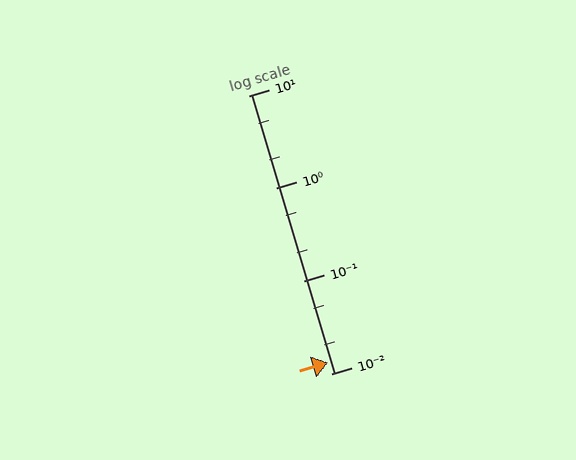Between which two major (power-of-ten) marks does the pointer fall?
The pointer is between 0.01 and 0.1.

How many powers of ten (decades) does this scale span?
The scale spans 3 decades, from 0.01 to 10.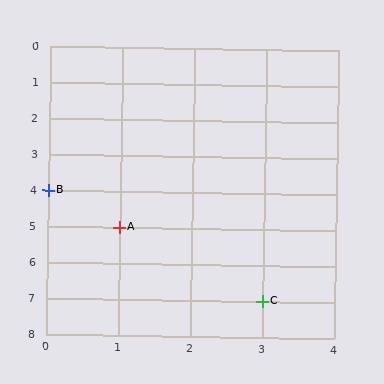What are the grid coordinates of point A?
Point A is at grid coordinates (1, 5).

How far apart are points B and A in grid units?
Points B and A are 1 column and 1 row apart (about 1.4 grid units diagonally).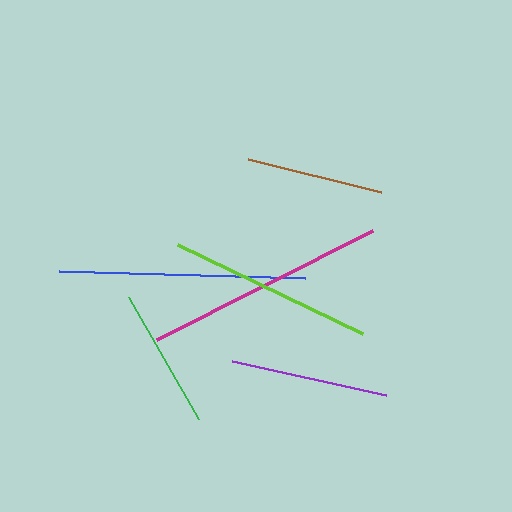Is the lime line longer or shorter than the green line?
The lime line is longer than the green line.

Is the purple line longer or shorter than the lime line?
The lime line is longer than the purple line.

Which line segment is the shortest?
The brown line is the shortest at approximately 137 pixels.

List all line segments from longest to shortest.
From longest to shortest: blue, magenta, lime, purple, green, brown.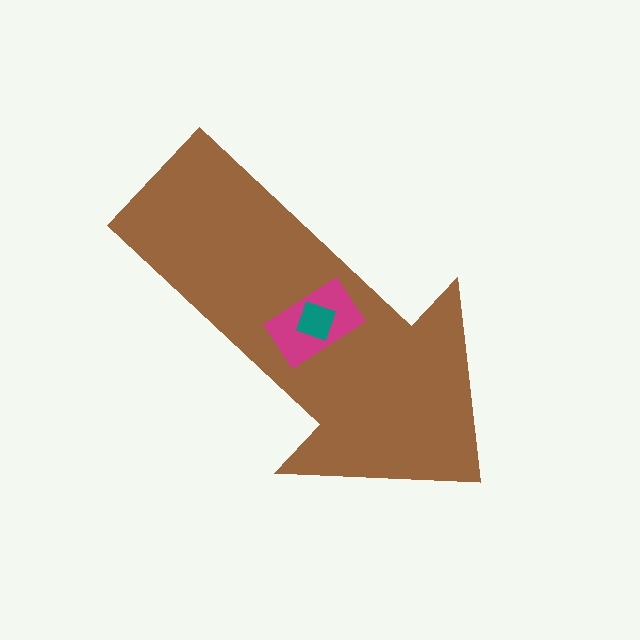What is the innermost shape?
The teal square.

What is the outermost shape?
The brown arrow.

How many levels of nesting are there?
3.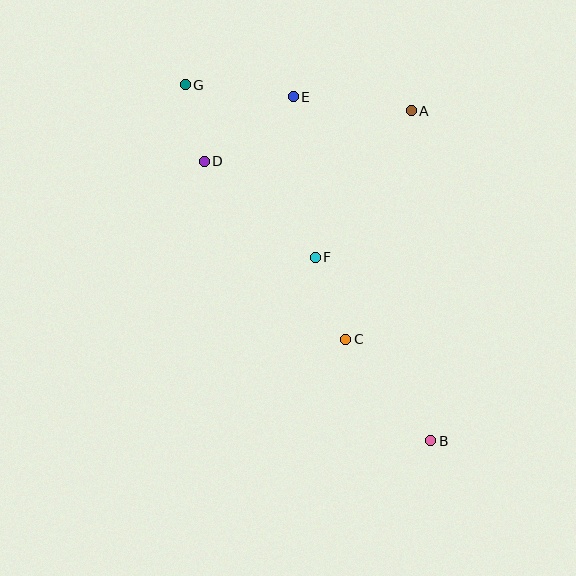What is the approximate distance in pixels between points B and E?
The distance between B and E is approximately 370 pixels.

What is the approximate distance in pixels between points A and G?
The distance between A and G is approximately 227 pixels.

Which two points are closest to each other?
Points D and G are closest to each other.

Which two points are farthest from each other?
Points B and G are farthest from each other.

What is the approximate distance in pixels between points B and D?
The distance between B and D is approximately 359 pixels.